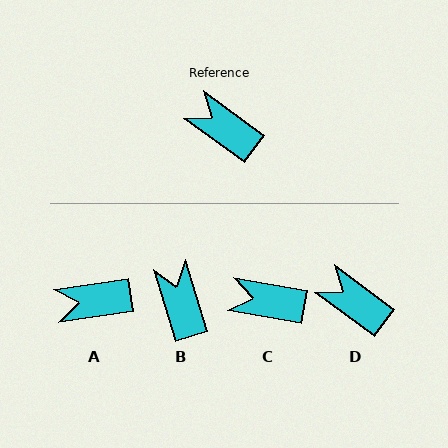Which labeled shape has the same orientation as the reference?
D.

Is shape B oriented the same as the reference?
No, it is off by about 37 degrees.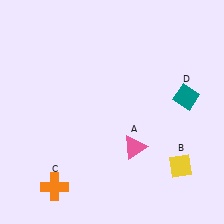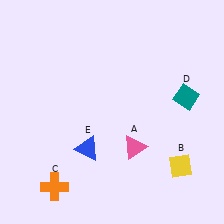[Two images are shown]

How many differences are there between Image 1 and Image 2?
There is 1 difference between the two images.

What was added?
A blue triangle (E) was added in Image 2.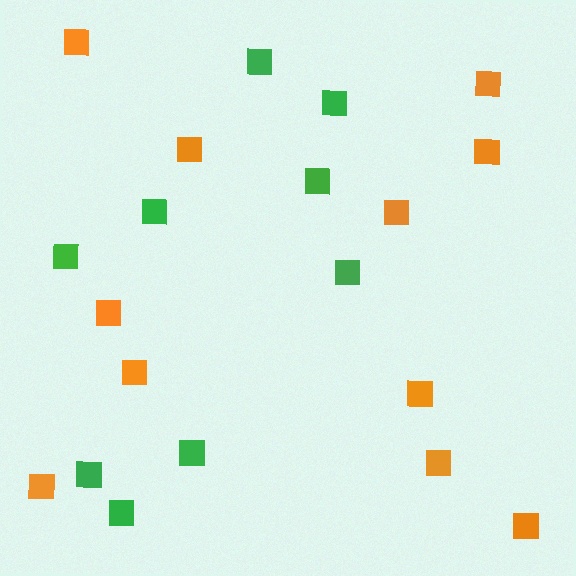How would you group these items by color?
There are 2 groups: one group of orange squares (11) and one group of green squares (9).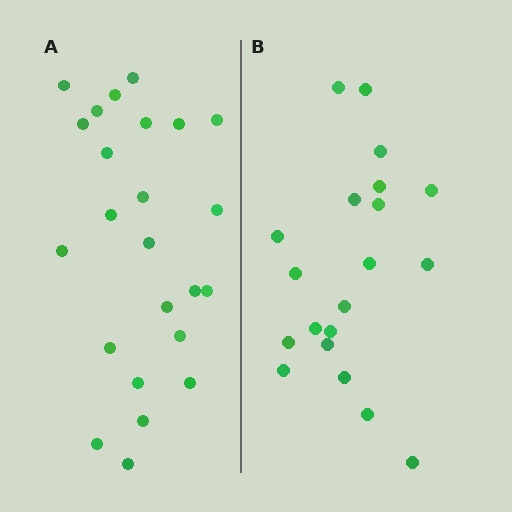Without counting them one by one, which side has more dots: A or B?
Region A (the left region) has more dots.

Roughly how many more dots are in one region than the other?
Region A has about 4 more dots than region B.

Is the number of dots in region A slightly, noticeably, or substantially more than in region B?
Region A has only slightly more — the two regions are fairly close. The ratio is roughly 1.2 to 1.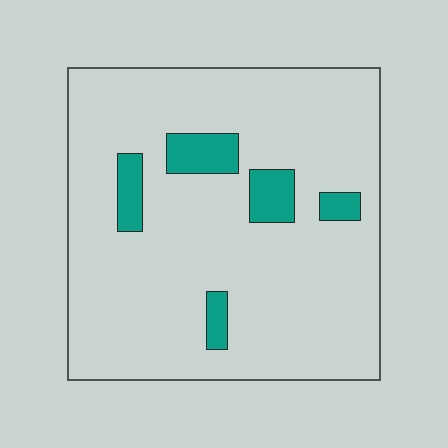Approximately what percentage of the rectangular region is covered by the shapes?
Approximately 10%.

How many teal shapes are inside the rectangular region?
5.